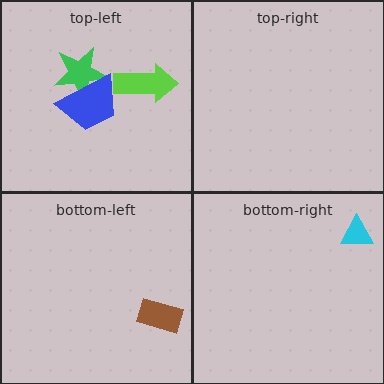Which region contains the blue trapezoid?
The top-left region.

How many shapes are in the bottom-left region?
1.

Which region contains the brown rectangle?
The bottom-left region.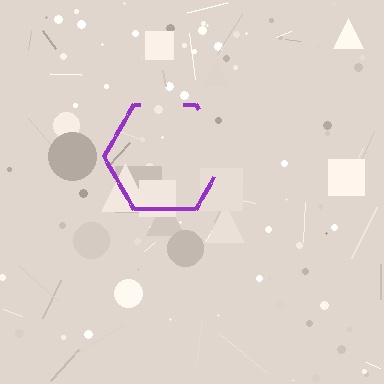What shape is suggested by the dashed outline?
The dashed outline suggests a hexagon.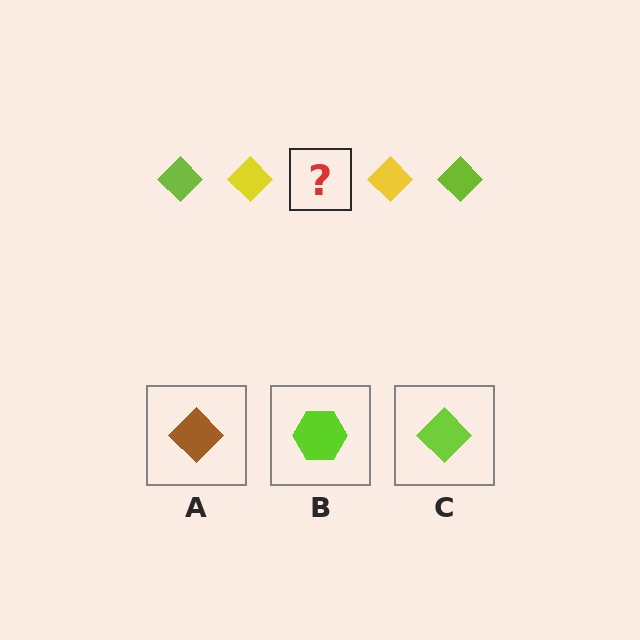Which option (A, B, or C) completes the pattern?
C.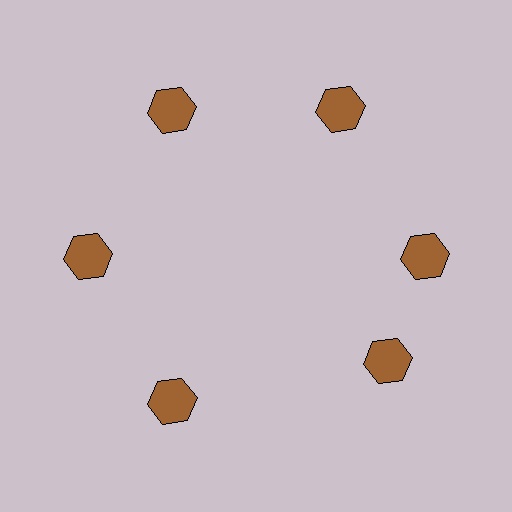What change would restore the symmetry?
The symmetry would be restored by rotating it back into even spacing with its neighbors so that all 6 hexagons sit at equal angles and equal distance from the center.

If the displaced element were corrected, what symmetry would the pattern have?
It would have 6-fold rotational symmetry — the pattern would map onto itself every 60 degrees.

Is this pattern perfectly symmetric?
No. The 6 brown hexagons are arranged in a ring, but one element near the 5 o'clock position is rotated out of alignment along the ring, breaking the 6-fold rotational symmetry.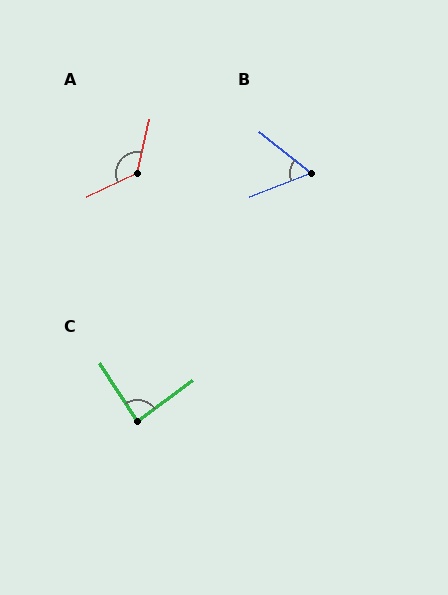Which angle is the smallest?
B, at approximately 60 degrees.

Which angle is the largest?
A, at approximately 128 degrees.